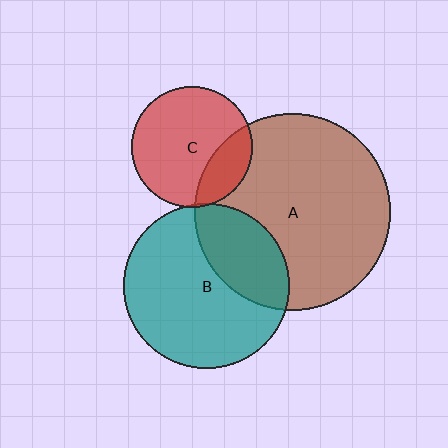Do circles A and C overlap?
Yes.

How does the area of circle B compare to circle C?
Approximately 1.9 times.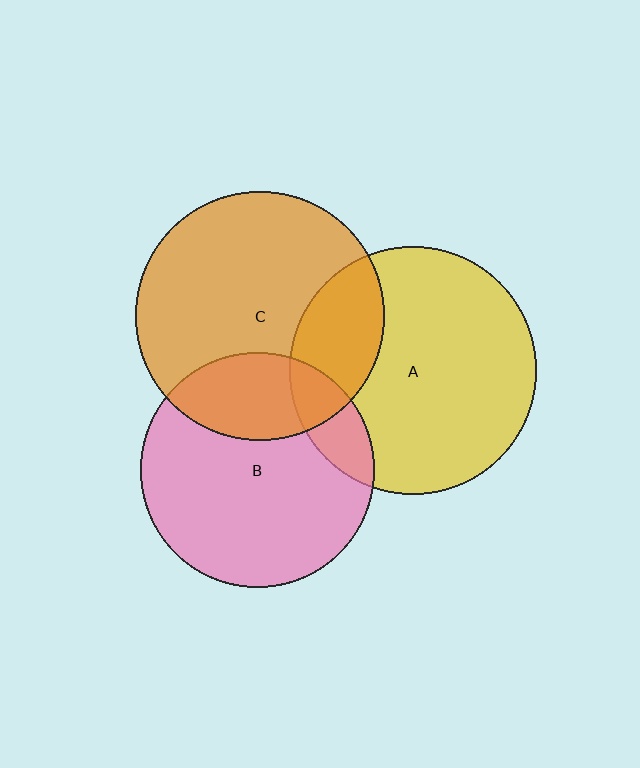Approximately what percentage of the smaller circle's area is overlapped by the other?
Approximately 15%.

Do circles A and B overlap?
Yes.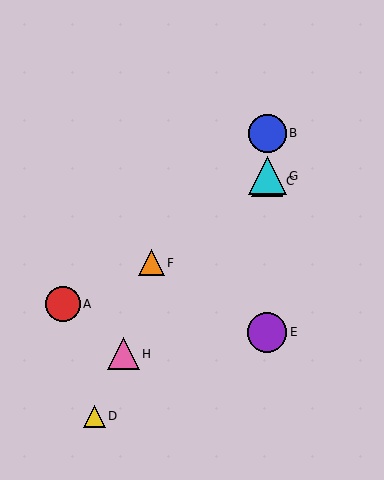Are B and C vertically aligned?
Yes, both are at x≈267.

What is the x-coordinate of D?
Object D is at x≈94.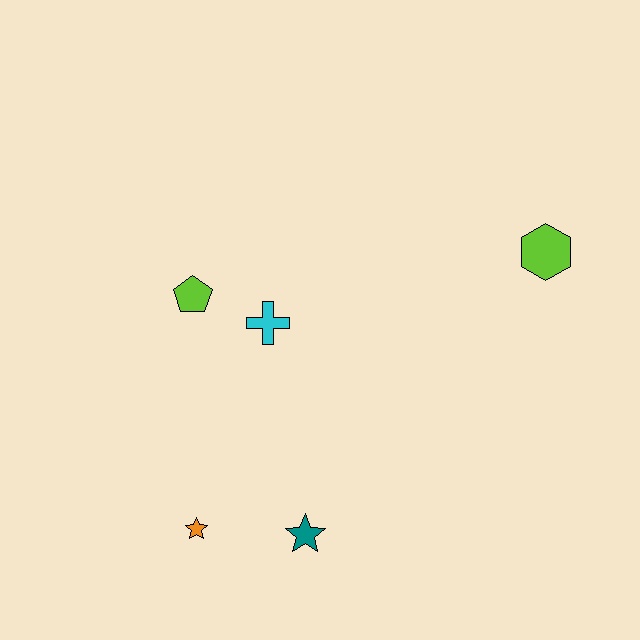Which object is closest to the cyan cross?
The lime pentagon is closest to the cyan cross.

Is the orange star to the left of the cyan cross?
Yes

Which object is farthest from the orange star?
The lime hexagon is farthest from the orange star.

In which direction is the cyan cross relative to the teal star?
The cyan cross is above the teal star.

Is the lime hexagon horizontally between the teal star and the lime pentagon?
No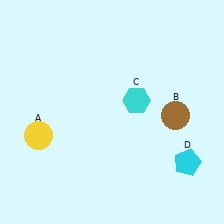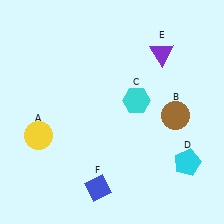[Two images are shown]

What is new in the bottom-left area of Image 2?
A blue diamond (F) was added in the bottom-left area of Image 2.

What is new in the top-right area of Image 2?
A purple triangle (E) was added in the top-right area of Image 2.